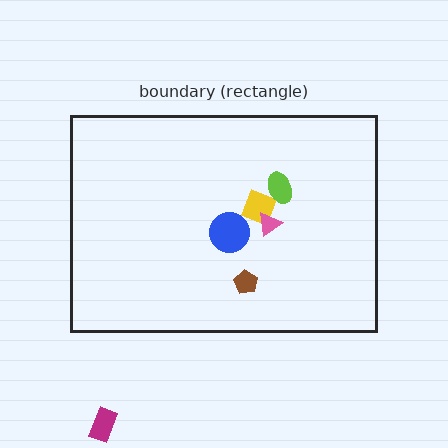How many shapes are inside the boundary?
5 inside, 1 outside.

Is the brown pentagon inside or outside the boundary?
Inside.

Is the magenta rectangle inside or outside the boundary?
Outside.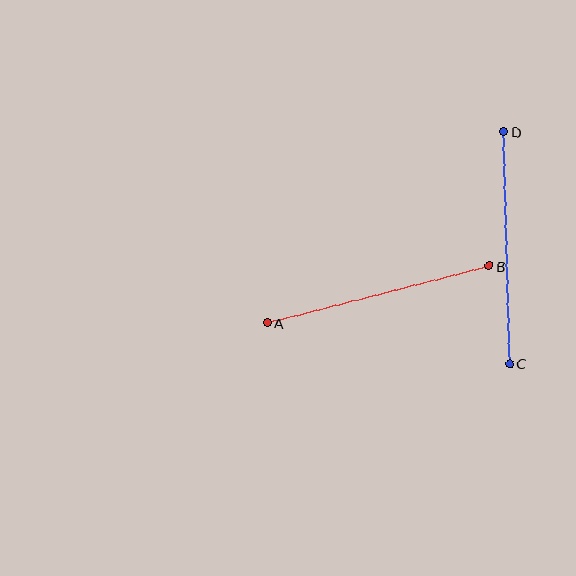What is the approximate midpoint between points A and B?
The midpoint is at approximately (378, 294) pixels.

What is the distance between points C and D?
The distance is approximately 232 pixels.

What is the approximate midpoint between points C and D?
The midpoint is at approximately (507, 248) pixels.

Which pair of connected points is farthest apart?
Points C and D are farthest apart.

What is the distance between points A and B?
The distance is approximately 229 pixels.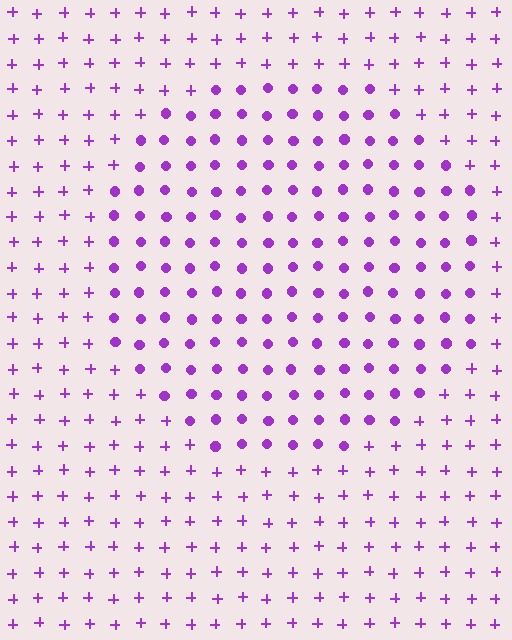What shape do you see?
I see a circle.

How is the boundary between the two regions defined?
The boundary is defined by a change in element shape: circles inside vs. plus signs outside. All elements share the same color and spacing.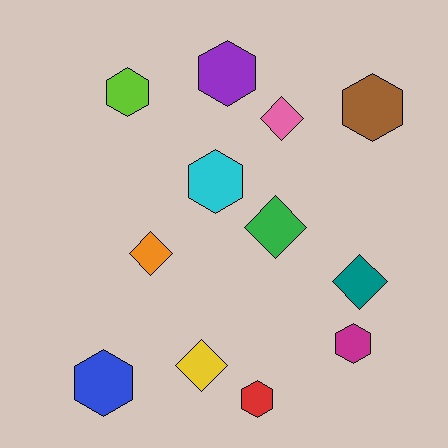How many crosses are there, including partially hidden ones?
There are no crosses.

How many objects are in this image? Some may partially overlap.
There are 12 objects.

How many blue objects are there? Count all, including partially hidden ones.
There is 1 blue object.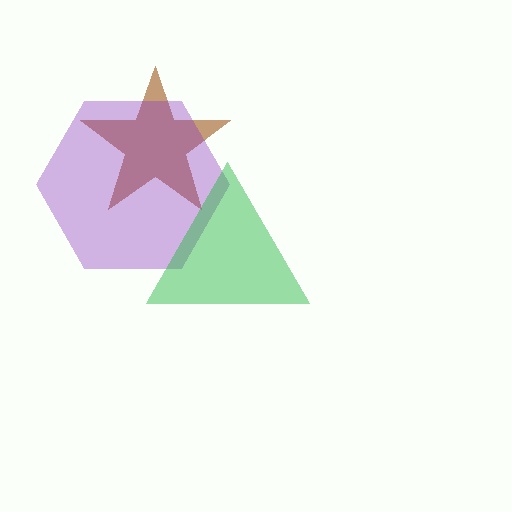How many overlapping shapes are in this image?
There are 3 overlapping shapes in the image.